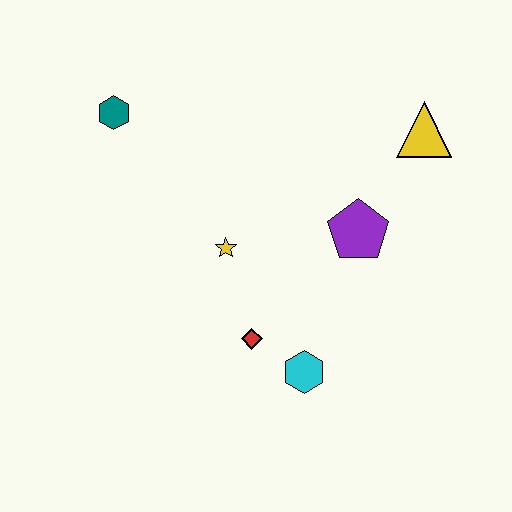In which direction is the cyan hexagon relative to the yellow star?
The cyan hexagon is below the yellow star.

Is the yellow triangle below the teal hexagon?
Yes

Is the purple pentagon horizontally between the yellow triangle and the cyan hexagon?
Yes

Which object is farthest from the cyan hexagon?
The teal hexagon is farthest from the cyan hexagon.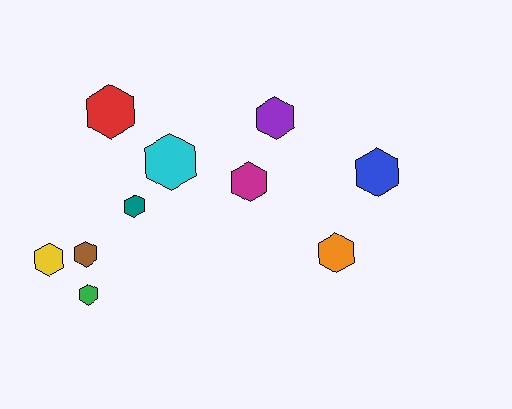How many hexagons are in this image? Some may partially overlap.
There are 10 hexagons.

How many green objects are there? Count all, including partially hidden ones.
There is 1 green object.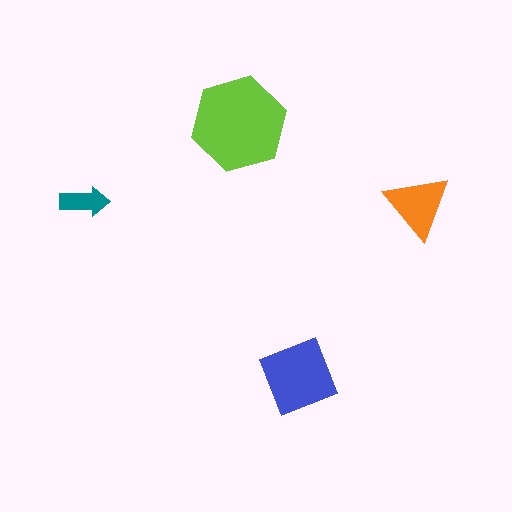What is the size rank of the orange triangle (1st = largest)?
3rd.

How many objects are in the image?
There are 4 objects in the image.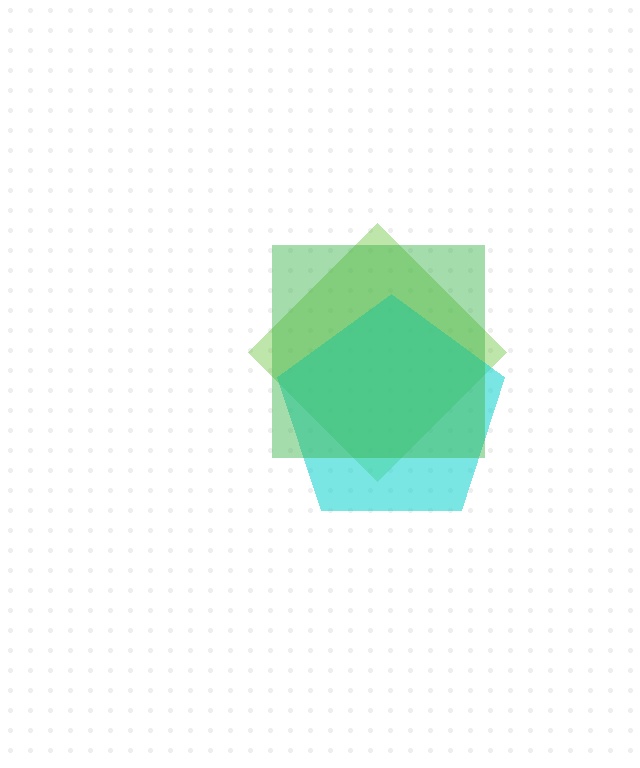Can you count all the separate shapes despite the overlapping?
Yes, there are 3 separate shapes.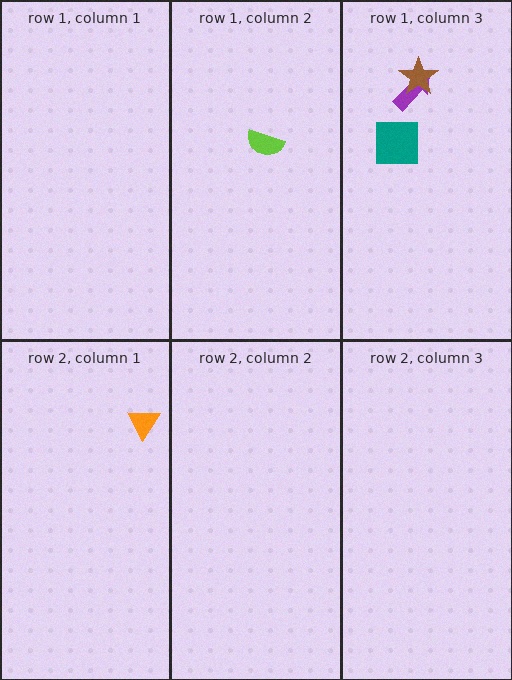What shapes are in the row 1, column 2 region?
The lime semicircle.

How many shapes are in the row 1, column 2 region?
1.